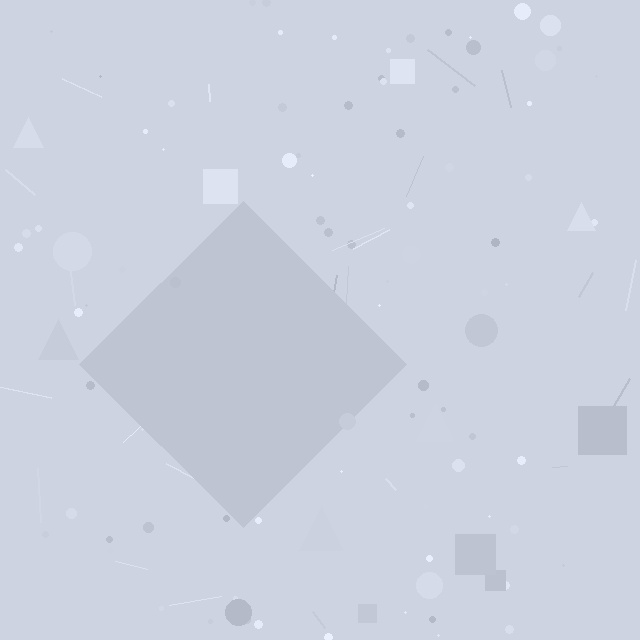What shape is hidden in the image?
A diamond is hidden in the image.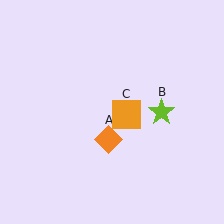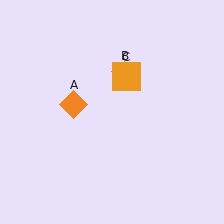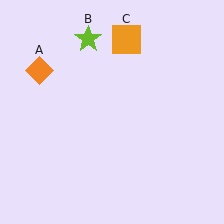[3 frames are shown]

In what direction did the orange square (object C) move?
The orange square (object C) moved up.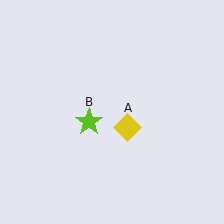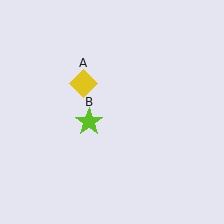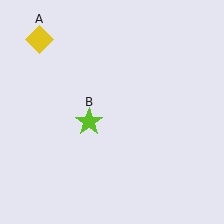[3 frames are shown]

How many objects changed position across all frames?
1 object changed position: yellow diamond (object A).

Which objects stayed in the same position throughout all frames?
Lime star (object B) remained stationary.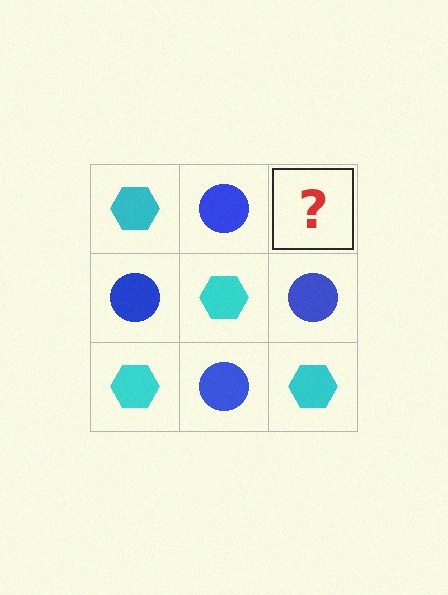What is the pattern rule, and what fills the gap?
The rule is that it alternates cyan hexagon and blue circle in a checkerboard pattern. The gap should be filled with a cyan hexagon.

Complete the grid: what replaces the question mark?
The question mark should be replaced with a cyan hexagon.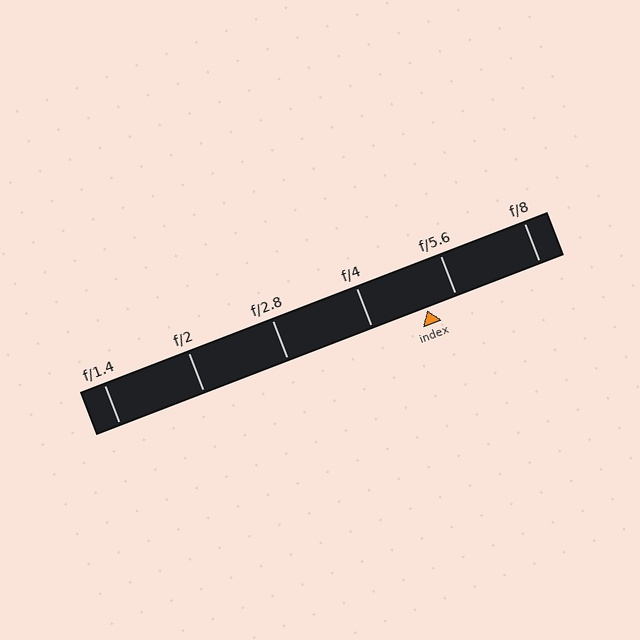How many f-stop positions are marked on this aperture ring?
There are 6 f-stop positions marked.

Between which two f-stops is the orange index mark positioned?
The index mark is between f/4 and f/5.6.